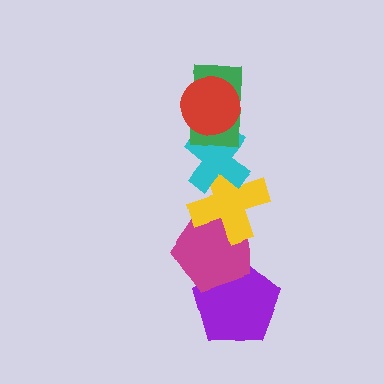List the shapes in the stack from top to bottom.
From top to bottom: the red circle, the green rectangle, the cyan cross, the yellow cross, the magenta pentagon, the purple pentagon.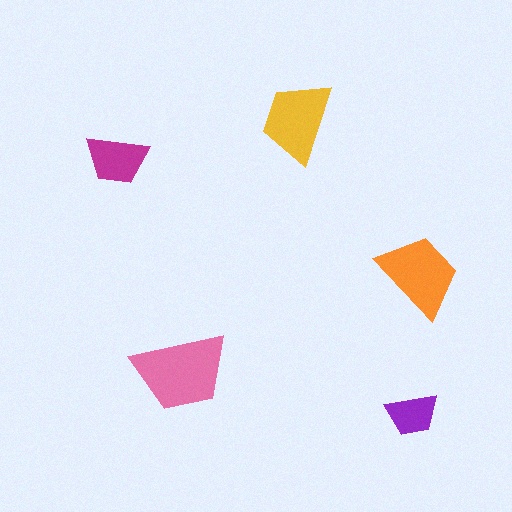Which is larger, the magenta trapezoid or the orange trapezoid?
The orange one.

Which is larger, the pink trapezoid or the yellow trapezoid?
The pink one.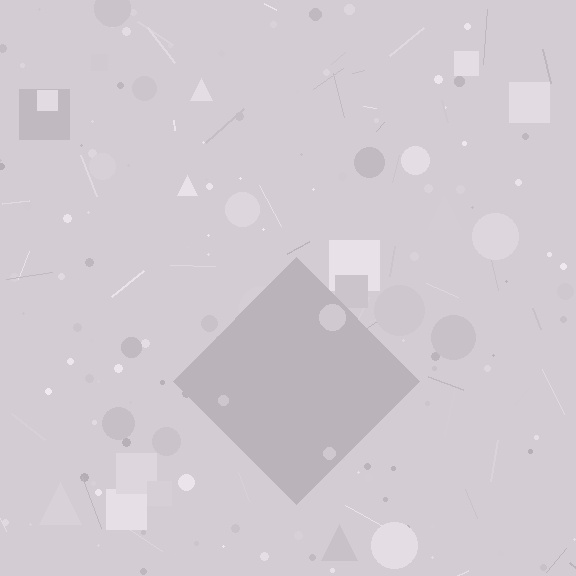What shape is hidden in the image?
A diamond is hidden in the image.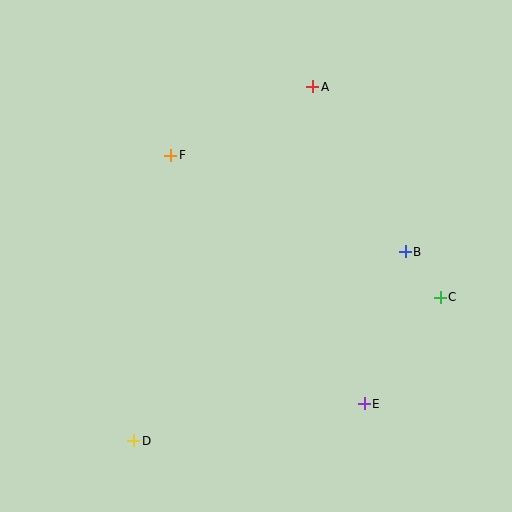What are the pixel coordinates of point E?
Point E is at (364, 404).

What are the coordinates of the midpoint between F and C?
The midpoint between F and C is at (306, 226).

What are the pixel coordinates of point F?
Point F is at (171, 155).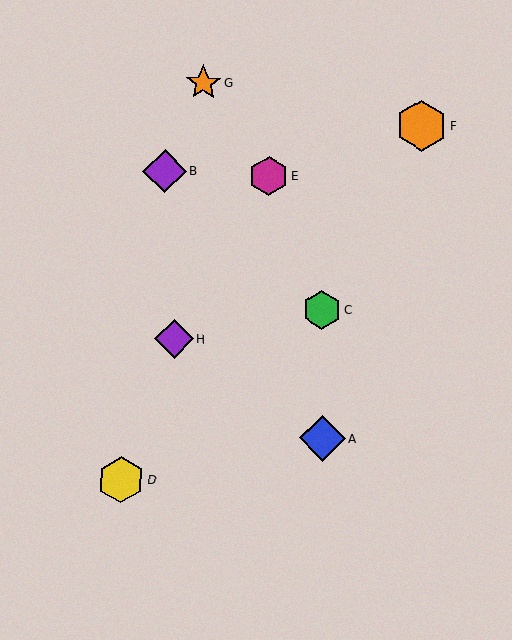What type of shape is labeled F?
Shape F is an orange hexagon.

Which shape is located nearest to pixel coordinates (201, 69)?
The orange star (labeled G) at (204, 83) is nearest to that location.